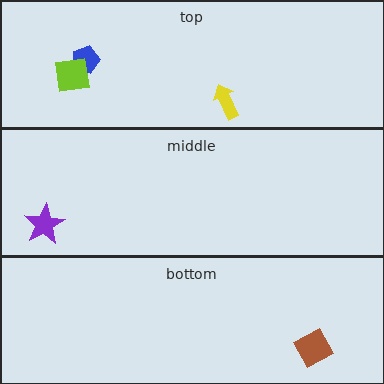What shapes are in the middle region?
The purple star.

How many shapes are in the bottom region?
1.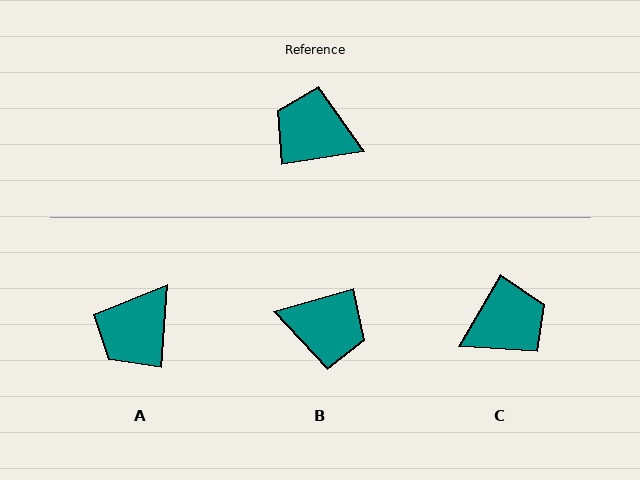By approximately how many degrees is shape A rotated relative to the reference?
Approximately 77 degrees counter-clockwise.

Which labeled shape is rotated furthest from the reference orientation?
B, about 172 degrees away.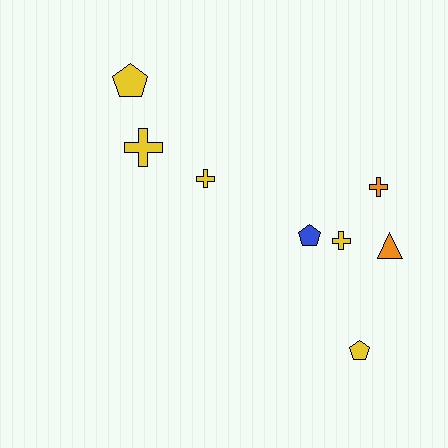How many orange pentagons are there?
There are no orange pentagons.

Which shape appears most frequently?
Cross, with 4 objects.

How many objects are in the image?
There are 8 objects.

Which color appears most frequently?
Yellow, with 5 objects.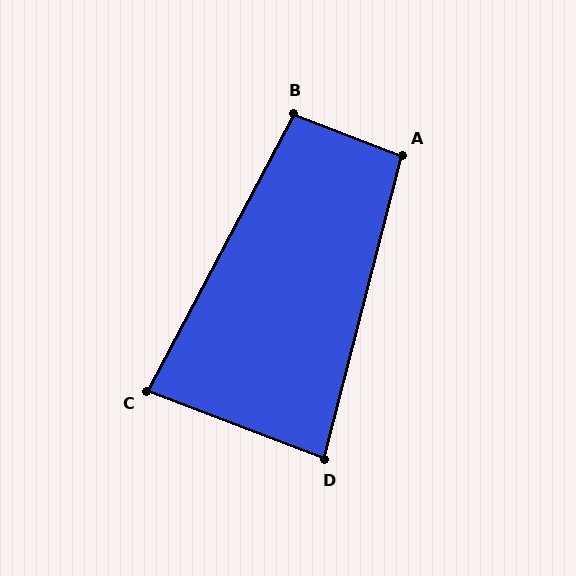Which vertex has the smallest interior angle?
C, at approximately 83 degrees.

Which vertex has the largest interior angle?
A, at approximately 97 degrees.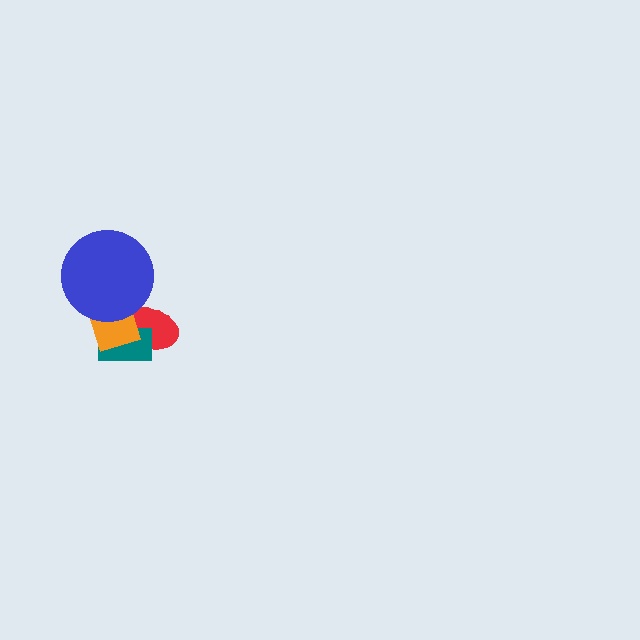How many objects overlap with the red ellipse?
3 objects overlap with the red ellipse.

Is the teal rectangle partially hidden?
Yes, it is partially covered by another shape.